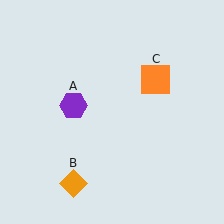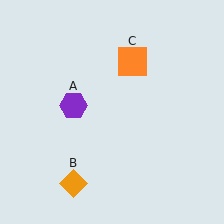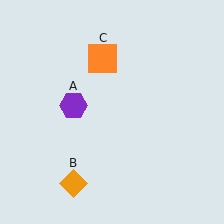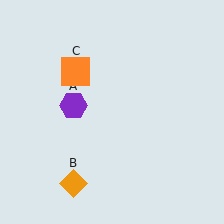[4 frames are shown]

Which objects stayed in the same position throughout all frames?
Purple hexagon (object A) and orange diamond (object B) remained stationary.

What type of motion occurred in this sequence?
The orange square (object C) rotated counterclockwise around the center of the scene.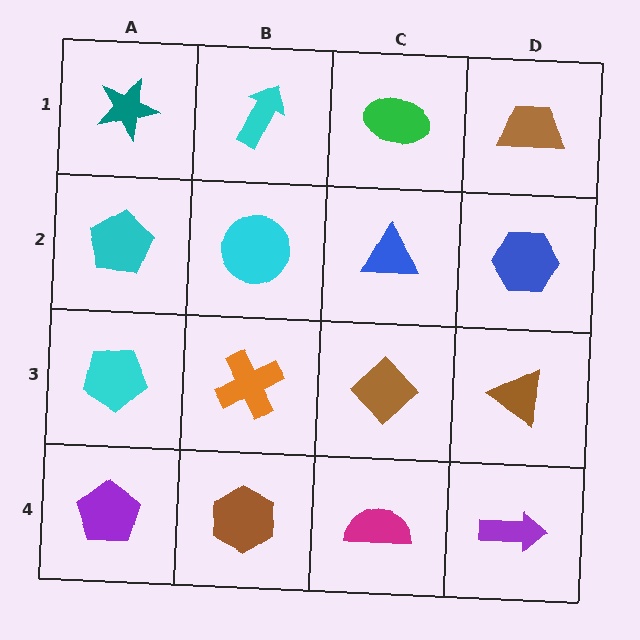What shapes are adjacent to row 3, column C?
A blue triangle (row 2, column C), a magenta semicircle (row 4, column C), an orange cross (row 3, column B), a brown triangle (row 3, column D).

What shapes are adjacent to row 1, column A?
A cyan pentagon (row 2, column A), a cyan arrow (row 1, column B).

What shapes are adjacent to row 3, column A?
A cyan pentagon (row 2, column A), a purple pentagon (row 4, column A), an orange cross (row 3, column B).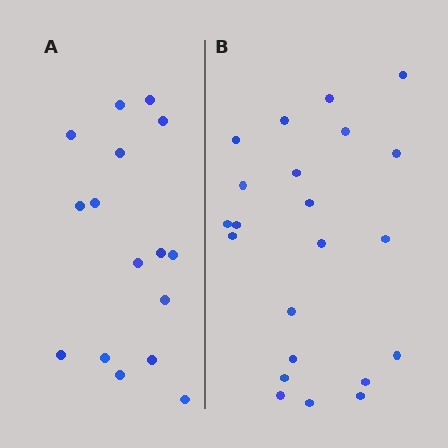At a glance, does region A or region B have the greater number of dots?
Region B (the right region) has more dots.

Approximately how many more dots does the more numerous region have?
Region B has about 6 more dots than region A.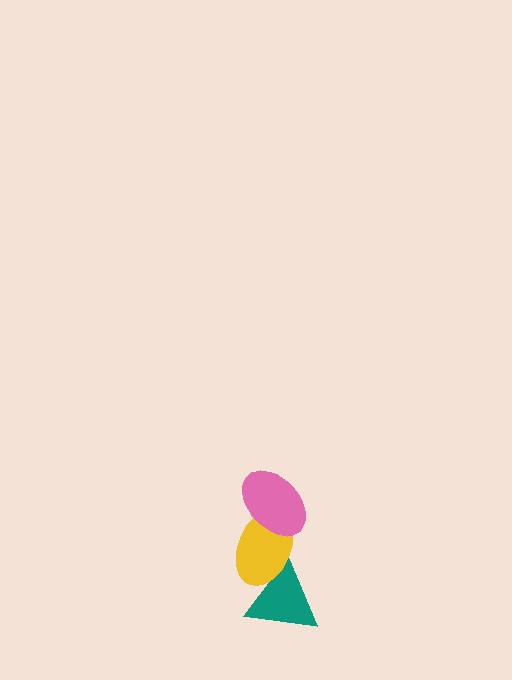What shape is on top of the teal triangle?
The yellow ellipse is on top of the teal triangle.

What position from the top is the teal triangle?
The teal triangle is 3rd from the top.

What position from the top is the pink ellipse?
The pink ellipse is 1st from the top.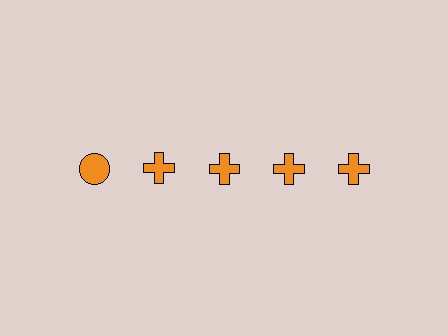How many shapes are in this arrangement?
There are 5 shapes arranged in a grid pattern.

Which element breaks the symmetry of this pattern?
The orange circle in the top row, leftmost column breaks the symmetry. All other shapes are orange crosses.